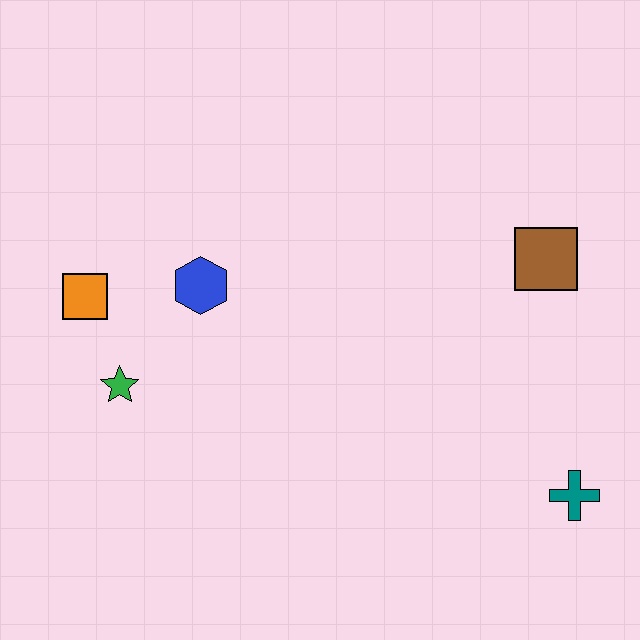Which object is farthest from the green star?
The teal cross is farthest from the green star.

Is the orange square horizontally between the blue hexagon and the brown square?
No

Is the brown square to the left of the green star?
No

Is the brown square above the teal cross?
Yes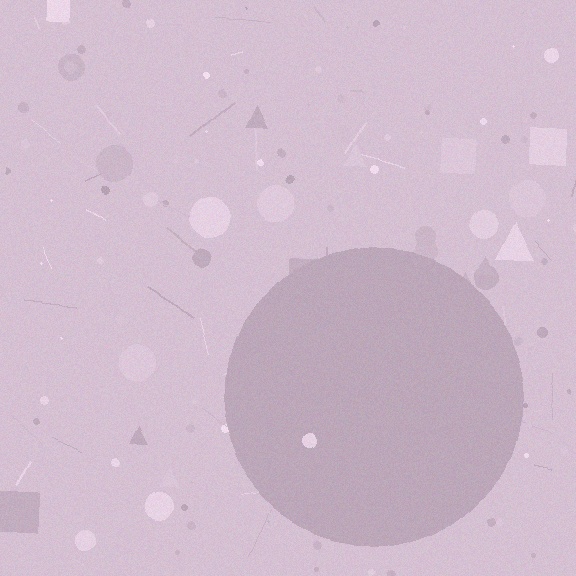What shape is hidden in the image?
A circle is hidden in the image.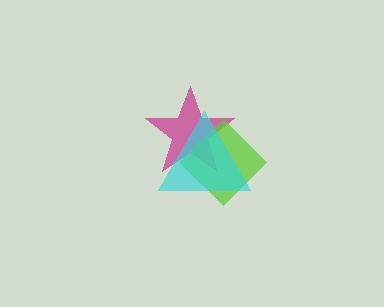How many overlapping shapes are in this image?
There are 3 overlapping shapes in the image.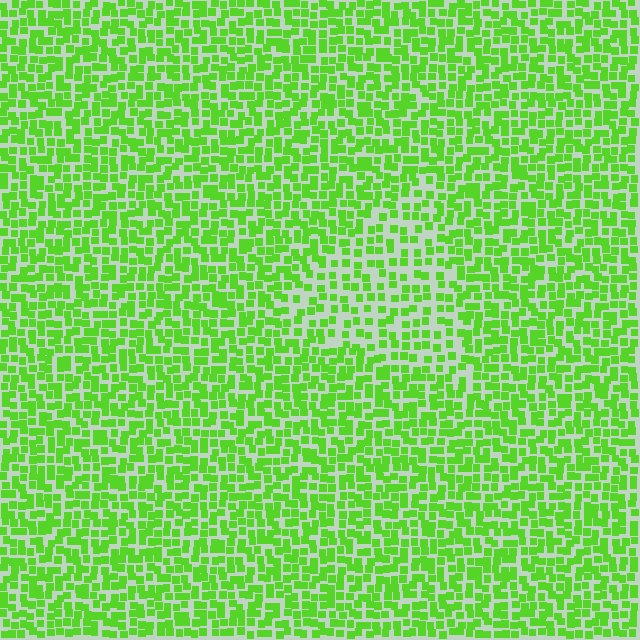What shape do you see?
I see a triangle.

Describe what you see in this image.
The image contains small lime elements arranged at two different densities. A triangle-shaped region is visible where the elements are less densely packed than the surrounding area.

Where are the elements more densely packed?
The elements are more densely packed outside the triangle boundary.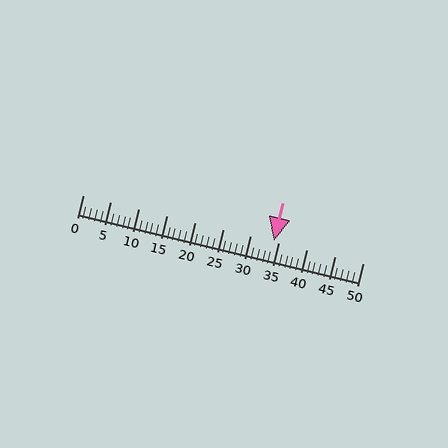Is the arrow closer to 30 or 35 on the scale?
The arrow is closer to 35.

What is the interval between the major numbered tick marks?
The major tick marks are spaced 5 units apart.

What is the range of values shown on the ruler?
The ruler shows values from 0 to 50.